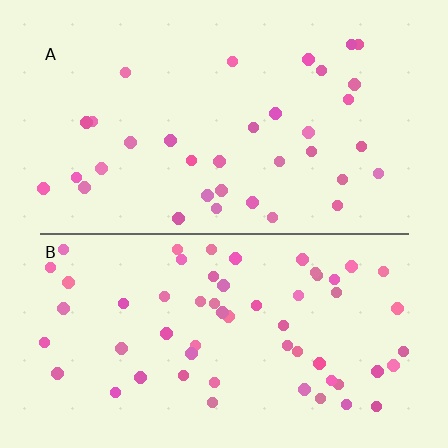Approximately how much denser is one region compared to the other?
Approximately 1.7× — region B over region A.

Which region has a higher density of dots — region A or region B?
B (the bottom).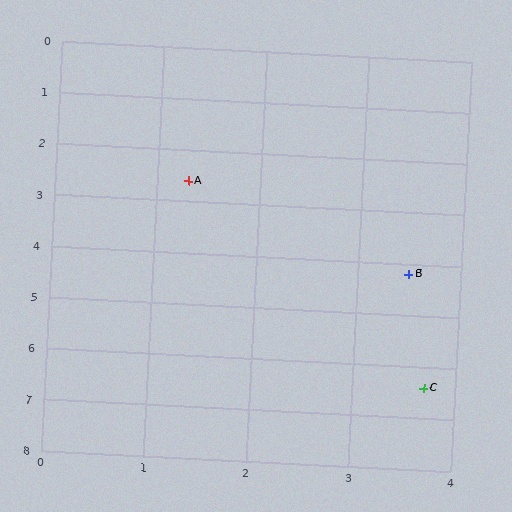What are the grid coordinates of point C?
Point C is at approximately (3.7, 6.4).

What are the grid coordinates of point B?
Point B is at approximately (3.5, 4.2).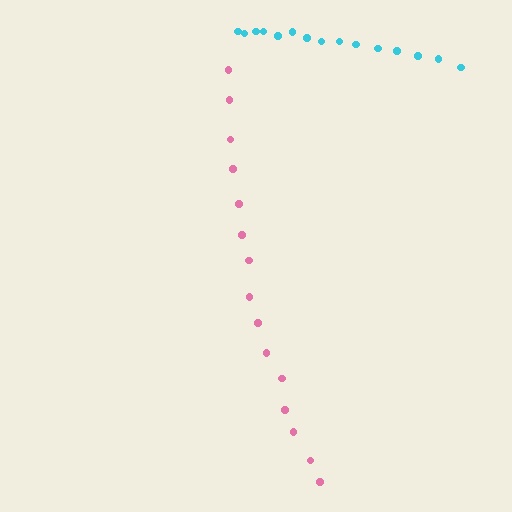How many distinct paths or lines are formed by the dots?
There are 2 distinct paths.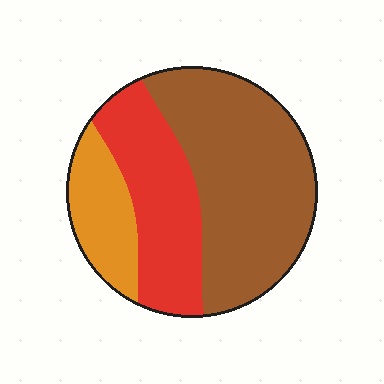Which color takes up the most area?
Brown, at roughly 55%.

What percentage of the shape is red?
Red covers 30% of the shape.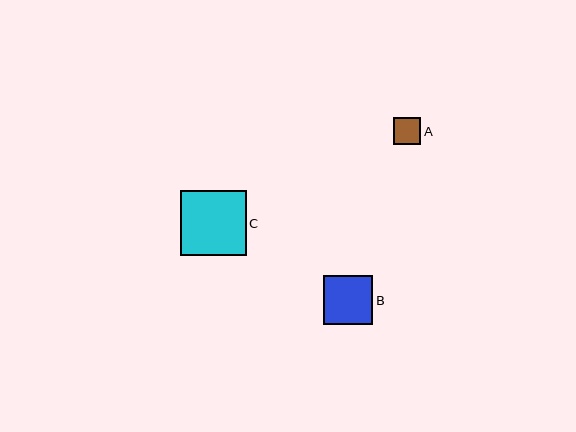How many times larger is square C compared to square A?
Square C is approximately 2.4 times the size of square A.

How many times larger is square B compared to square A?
Square B is approximately 1.8 times the size of square A.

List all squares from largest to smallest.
From largest to smallest: C, B, A.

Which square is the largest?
Square C is the largest with a size of approximately 66 pixels.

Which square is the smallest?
Square A is the smallest with a size of approximately 27 pixels.